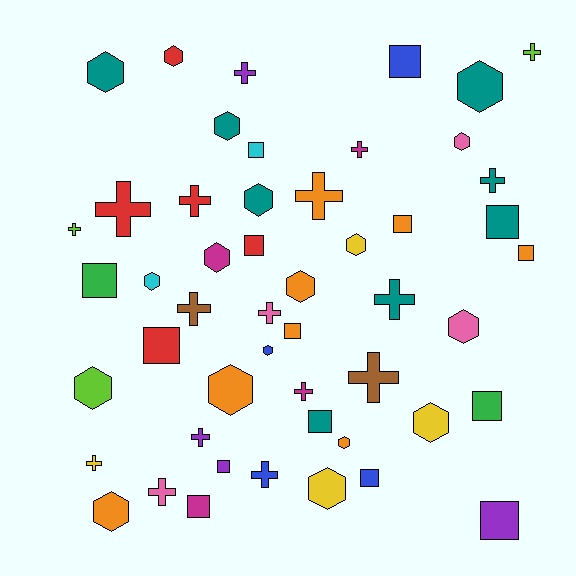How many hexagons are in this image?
There are 18 hexagons.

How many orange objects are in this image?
There are 8 orange objects.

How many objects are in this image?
There are 50 objects.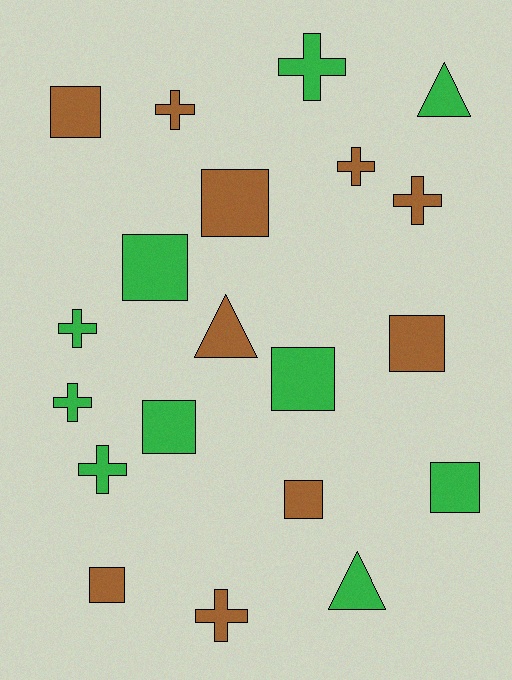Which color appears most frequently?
Green, with 10 objects.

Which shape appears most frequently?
Square, with 9 objects.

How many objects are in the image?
There are 20 objects.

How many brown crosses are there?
There are 4 brown crosses.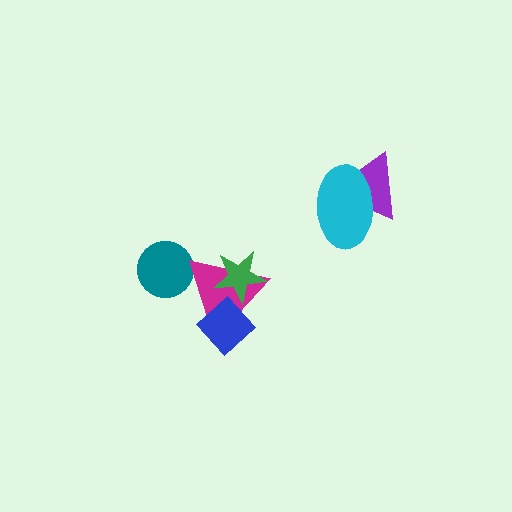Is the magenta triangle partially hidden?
Yes, it is partially covered by another shape.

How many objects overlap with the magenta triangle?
3 objects overlap with the magenta triangle.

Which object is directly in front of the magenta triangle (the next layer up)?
The blue diamond is directly in front of the magenta triangle.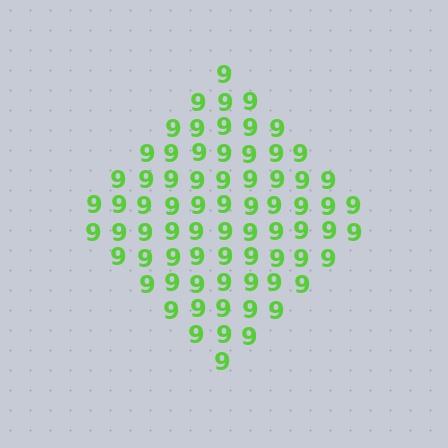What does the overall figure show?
The overall figure shows a diamond.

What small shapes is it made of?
It is made of small digit 9's.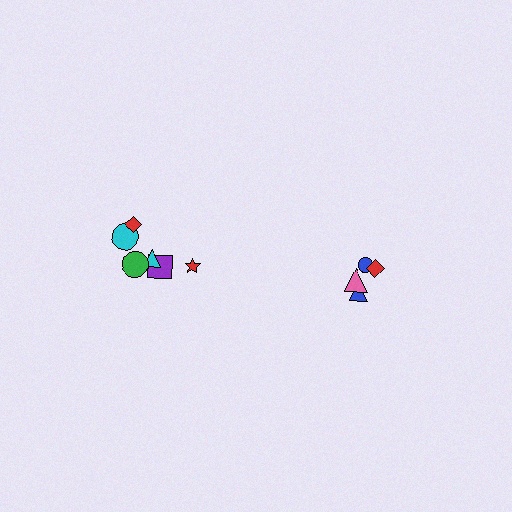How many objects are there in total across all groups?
There are 10 objects.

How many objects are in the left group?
There are 6 objects.